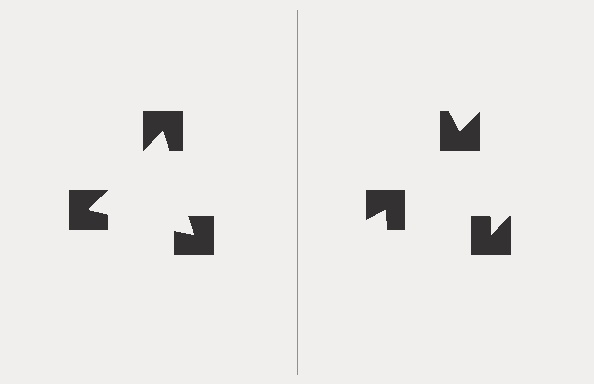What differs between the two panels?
The notched squares are positioned identically on both sides; only the wedge orientations differ. On the left they align to a triangle; on the right they are misaligned.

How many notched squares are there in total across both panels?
6 — 3 on each side.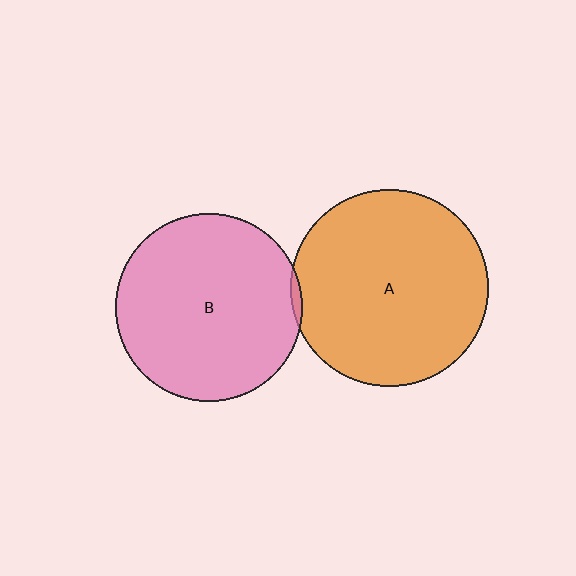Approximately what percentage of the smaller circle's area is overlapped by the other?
Approximately 5%.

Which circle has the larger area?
Circle A (orange).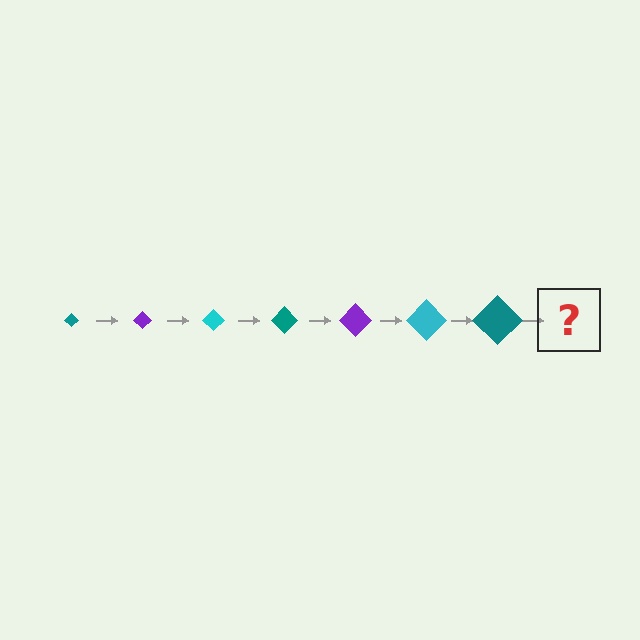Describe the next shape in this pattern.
It should be a purple diamond, larger than the previous one.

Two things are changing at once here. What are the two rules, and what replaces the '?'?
The two rules are that the diamond grows larger each step and the color cycles through teal, purple, and cyan. The '?' should be a purple diamond, larger than the previous one.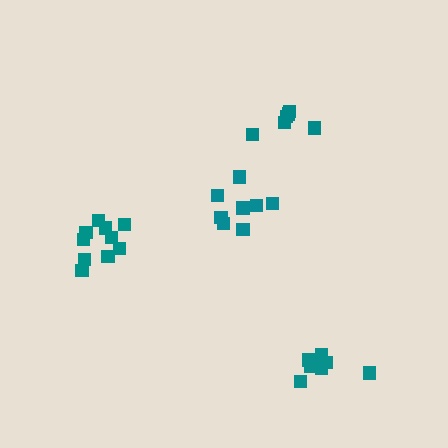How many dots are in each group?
Group 1: 6 dots, Group 2: 9 dots, Group 3: 10 dots, Group 4: 9 dots (34 total).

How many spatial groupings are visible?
There are 4 spatial groupings.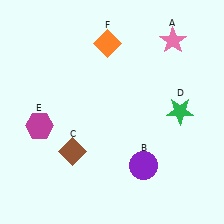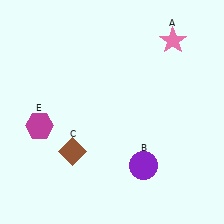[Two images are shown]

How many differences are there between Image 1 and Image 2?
There are 2 differences between the two images.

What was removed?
The green star (D), the orange diamond (F) were removed in Image 2.